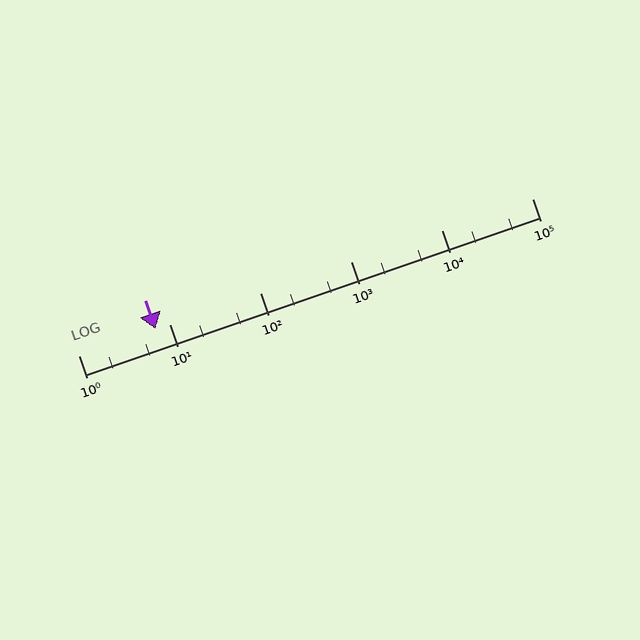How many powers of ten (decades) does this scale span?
The scale spans 5 decades, from 1 to 100000.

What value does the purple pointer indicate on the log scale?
The pointer indicates approximately 7.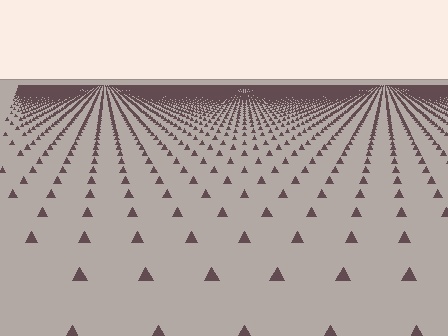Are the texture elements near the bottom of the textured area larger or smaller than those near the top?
Larger. Near the bottom, elements are closer to the viewer and appear at a bigger on-screen size.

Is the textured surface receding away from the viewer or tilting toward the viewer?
The surface is receding away from the viewer. Texture elements get smaller and denser toward the top.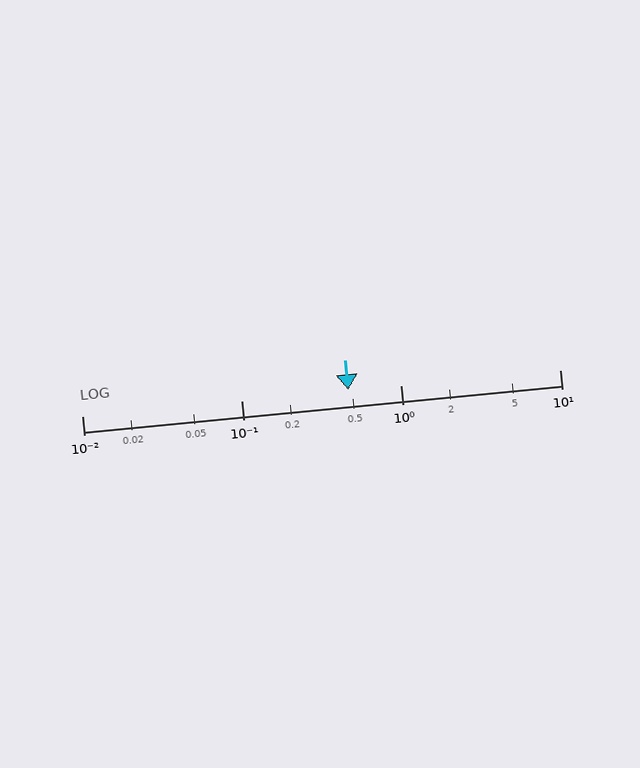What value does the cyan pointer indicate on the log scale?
The pointer indicates approximately 0.47.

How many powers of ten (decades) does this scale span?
The scale spans 3 decades, from 0.01 to 10.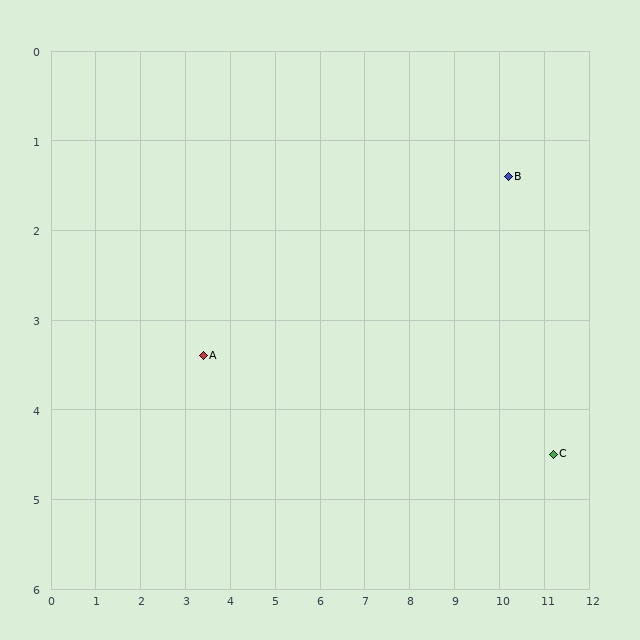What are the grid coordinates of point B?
Point B is at approximately (10.2, 1.4).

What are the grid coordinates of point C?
Point C is at approximately (11.2, 4.5).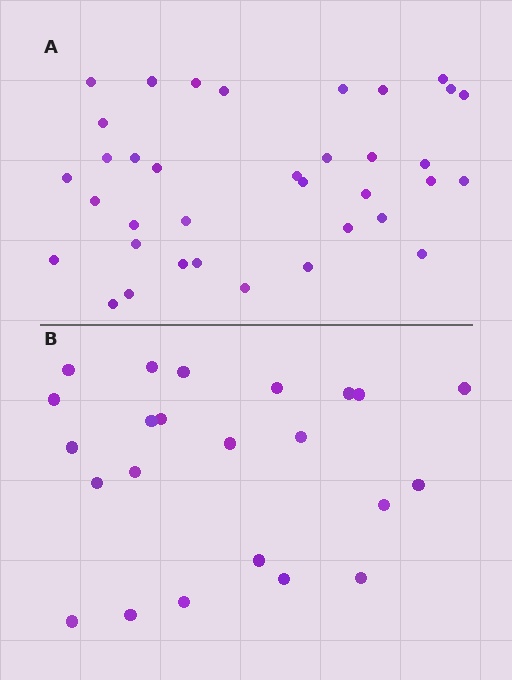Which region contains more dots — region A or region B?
Region A (the top region) has more dots.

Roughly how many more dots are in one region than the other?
Region A has approximately 15 more dots than region B.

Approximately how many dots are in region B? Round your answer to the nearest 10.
About 20 dots. (The exact count is 23, which rounds to 20.)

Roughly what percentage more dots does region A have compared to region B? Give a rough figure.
About 55% more.